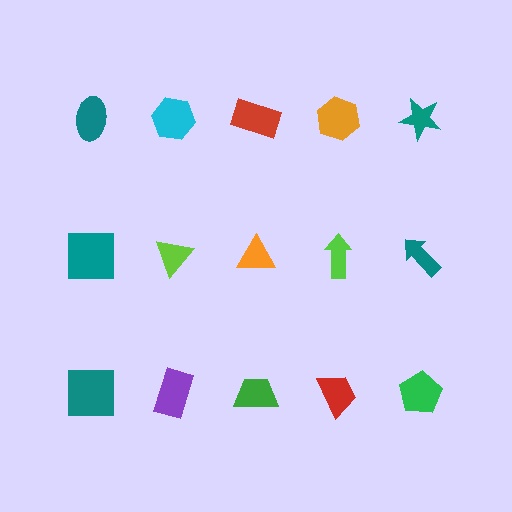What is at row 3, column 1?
A teal square.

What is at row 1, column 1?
A teal ellipse.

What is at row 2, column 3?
An orange triangle.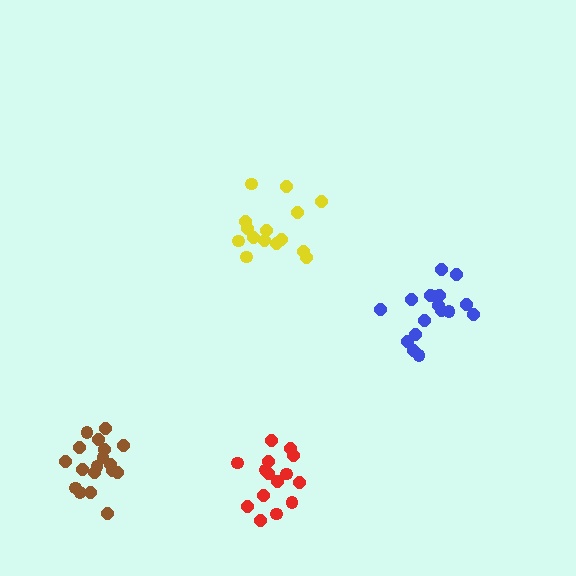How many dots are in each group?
Group 1: 15 dots, Group 2: 17 dots, Group 3: 18 dots, Group 4: 15 dots (65 total).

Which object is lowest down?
The red cluster is bottommost.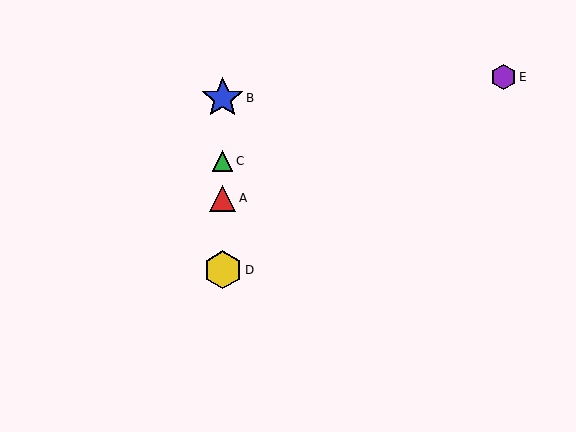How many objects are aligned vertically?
4 objects (A, B, C, D) are aligned vertically.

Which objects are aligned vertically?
Objects A, B, C, D are aligned vertically.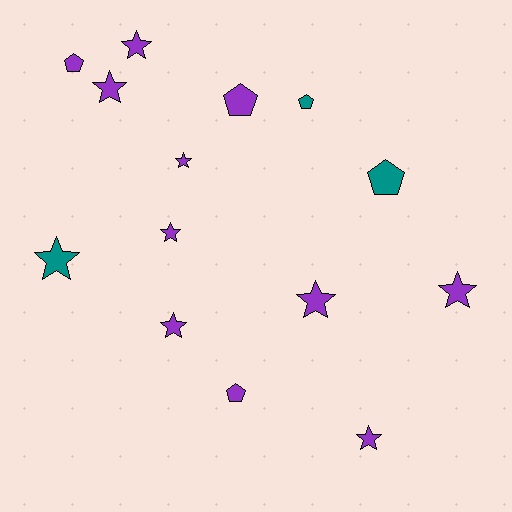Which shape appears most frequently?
Star, with 9 objects.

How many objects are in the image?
There are 14 objects.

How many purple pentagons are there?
There are 3 purple pentagons.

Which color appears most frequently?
Purple, with 11 objects.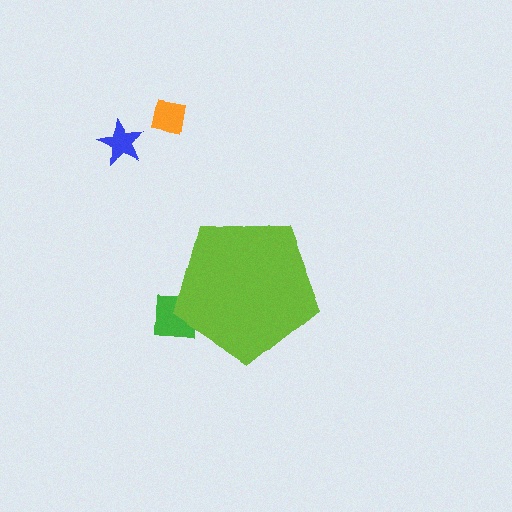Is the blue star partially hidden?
No, the blue star is fully visible.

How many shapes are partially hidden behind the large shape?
1 shape is partially hidden.